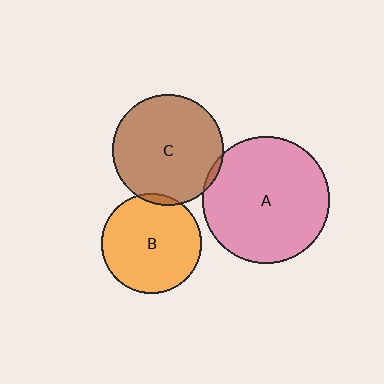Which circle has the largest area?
Circle A (pink).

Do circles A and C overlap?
Yes.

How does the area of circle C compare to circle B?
Approximately 1.2 times.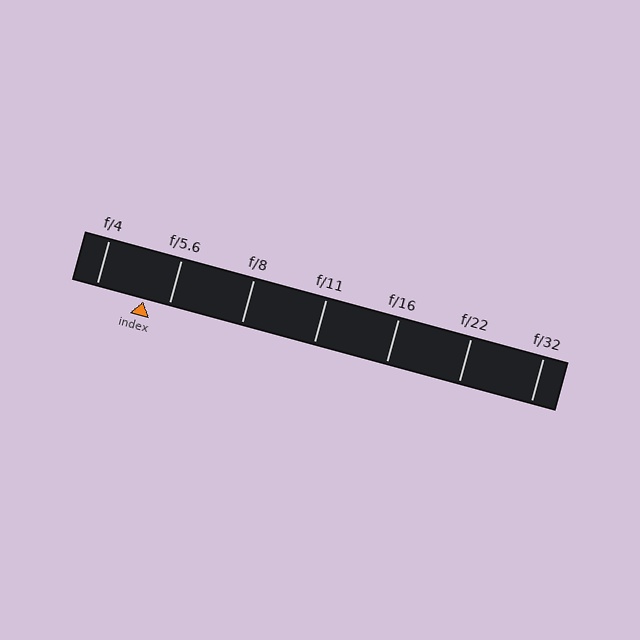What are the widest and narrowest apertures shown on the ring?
The widest aperture shown is f/4 and the narrowest is f/32.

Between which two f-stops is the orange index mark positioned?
The index mark is between f/4 and f/5.6.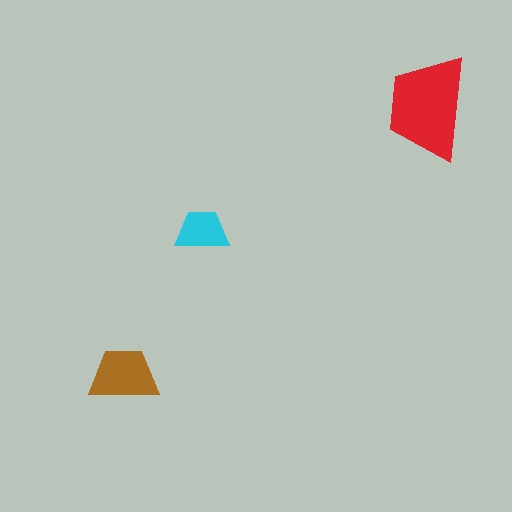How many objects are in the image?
There are 3 objects in the image.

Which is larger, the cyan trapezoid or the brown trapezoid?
The brown one.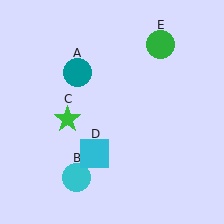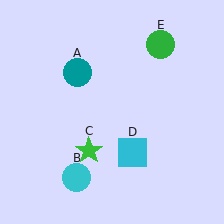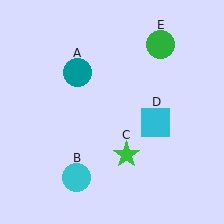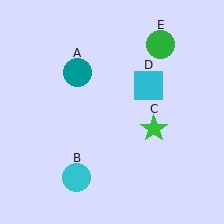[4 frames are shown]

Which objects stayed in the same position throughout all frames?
Teal circle (object A) and cyan circle (object B) and green circle (object E) remained stationary.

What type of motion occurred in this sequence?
The green star (object C), cyan square (object D) rotated counterclockwise around the center of the scene.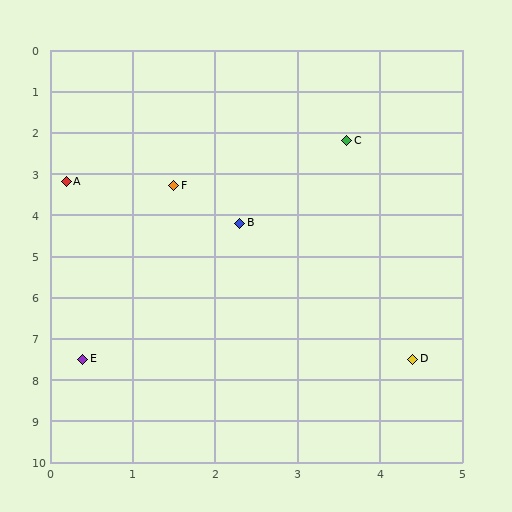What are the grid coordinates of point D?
Point D is at approximately (4.4, 7.5).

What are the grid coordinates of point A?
Point A is at approximately (0.2, 3.2).